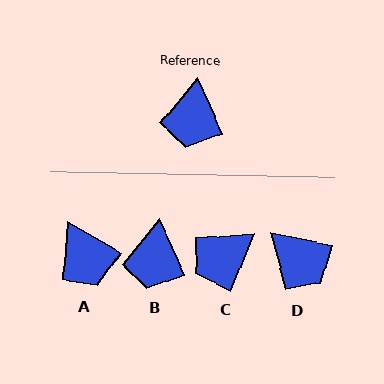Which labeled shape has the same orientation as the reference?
B.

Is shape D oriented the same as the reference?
No, it is off by about 55 degrees.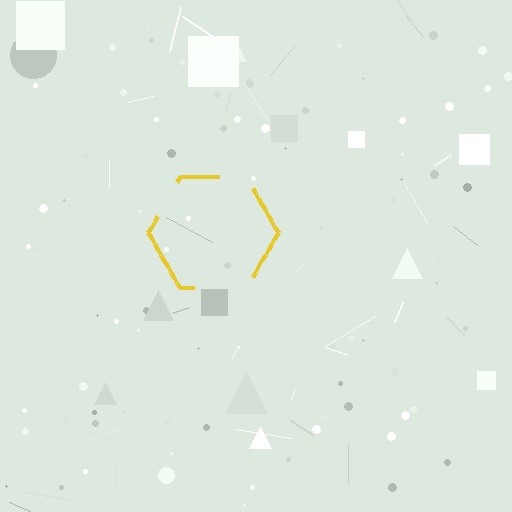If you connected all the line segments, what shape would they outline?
They would outline a hexagon.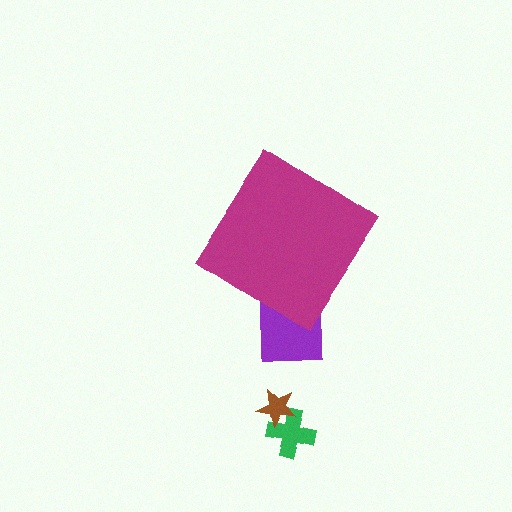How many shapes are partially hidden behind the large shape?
1 shape is partially hidden.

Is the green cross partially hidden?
No, the green cross is fully visible.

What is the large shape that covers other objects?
A magenta diamond.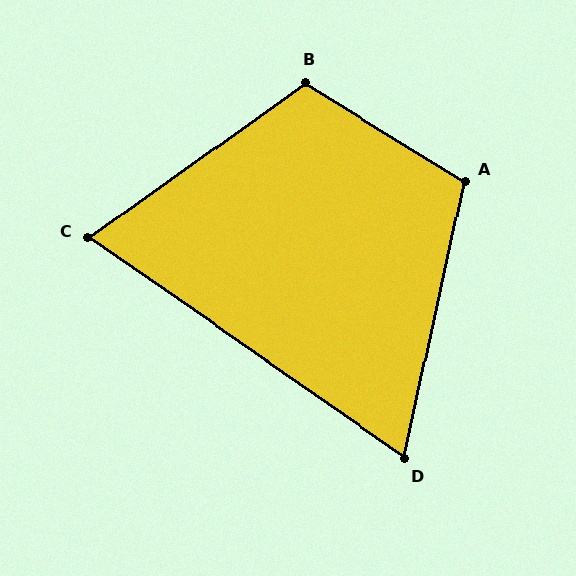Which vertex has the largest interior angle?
B, at approximately 113 degrees.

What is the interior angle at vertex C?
Approximately 70 degrees (acute).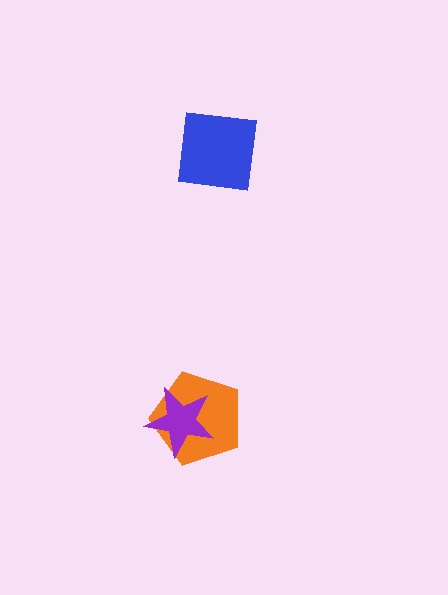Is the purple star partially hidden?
No, no other shape covers it.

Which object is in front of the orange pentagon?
The purple star is in front of the orange pentagon.